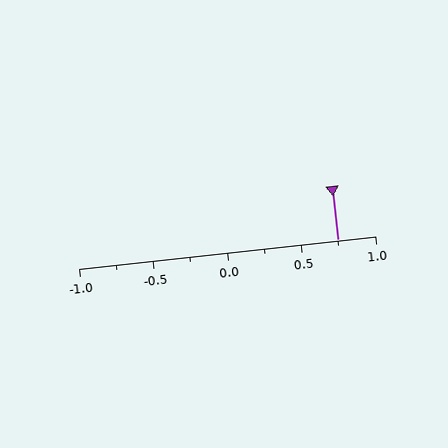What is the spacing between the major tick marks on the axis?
The major ticks are spaced 0.5 apart.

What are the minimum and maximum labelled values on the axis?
The axis runs from -1.0 to 1.0.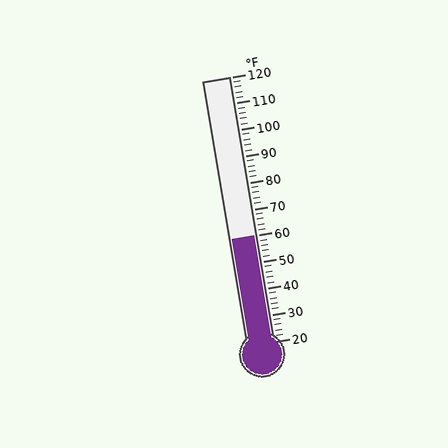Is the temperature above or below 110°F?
The temperature is below 110°F.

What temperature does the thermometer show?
The thermometer shows approximately 60°F.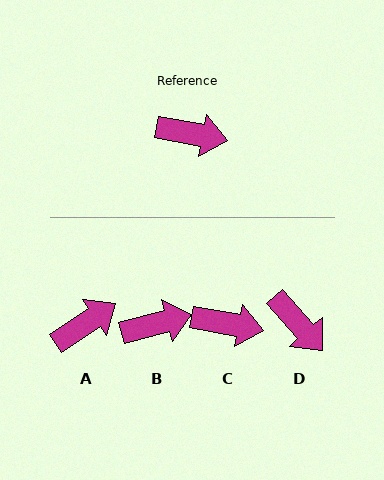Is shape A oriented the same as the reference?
No, it is off by about 44 degrees.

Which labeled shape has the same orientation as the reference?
C.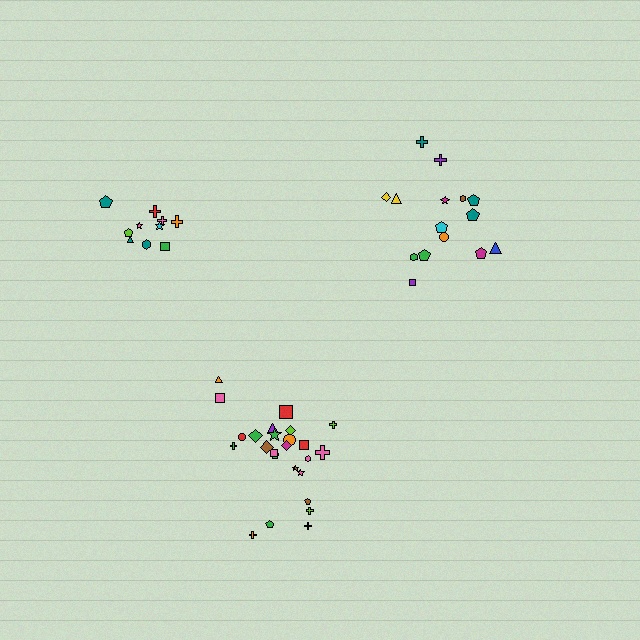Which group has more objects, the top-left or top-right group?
The top-right group.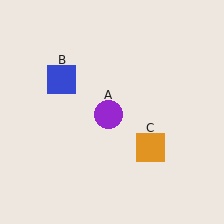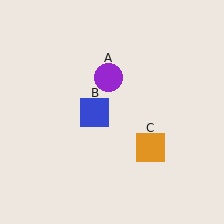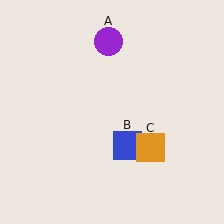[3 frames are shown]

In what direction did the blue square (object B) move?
The blue square (object B) moved down and to the right.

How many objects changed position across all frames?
2 objects changed position: purple circle (object A), blue square (object B).